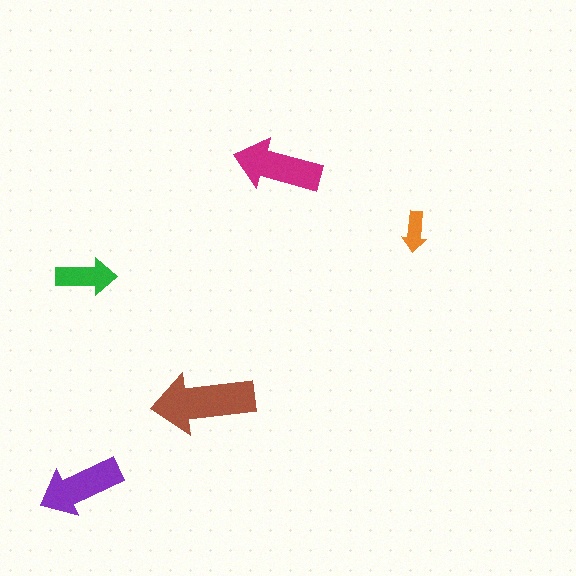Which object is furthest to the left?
The purple arrow is leftmost.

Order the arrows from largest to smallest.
the brown one, the magenta one, the purple one, the green one, the orange one.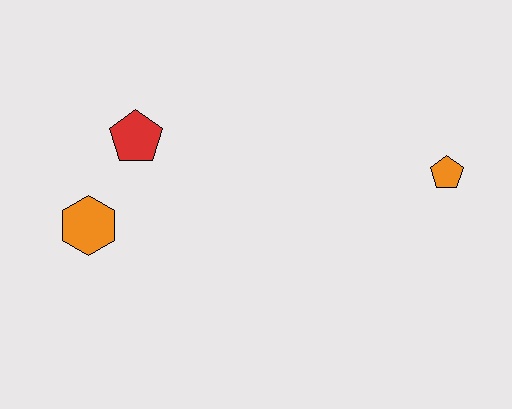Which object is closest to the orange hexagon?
The red pentagon is closest to the orange hexagon.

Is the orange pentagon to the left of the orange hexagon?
No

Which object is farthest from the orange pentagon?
The orange hexagon is farthest from the orange pentagon.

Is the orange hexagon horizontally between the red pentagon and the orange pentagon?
No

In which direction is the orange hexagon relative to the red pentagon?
The orange hexagon is below the red pentagon.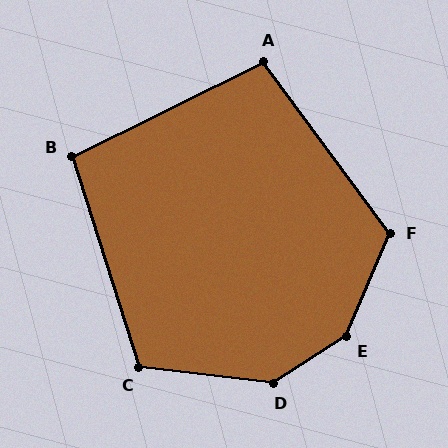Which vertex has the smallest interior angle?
B, at approximately 99 degrees.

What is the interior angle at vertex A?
Approximately 100 degrees (obtuse).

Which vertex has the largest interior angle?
E, at approximately 145 degrees.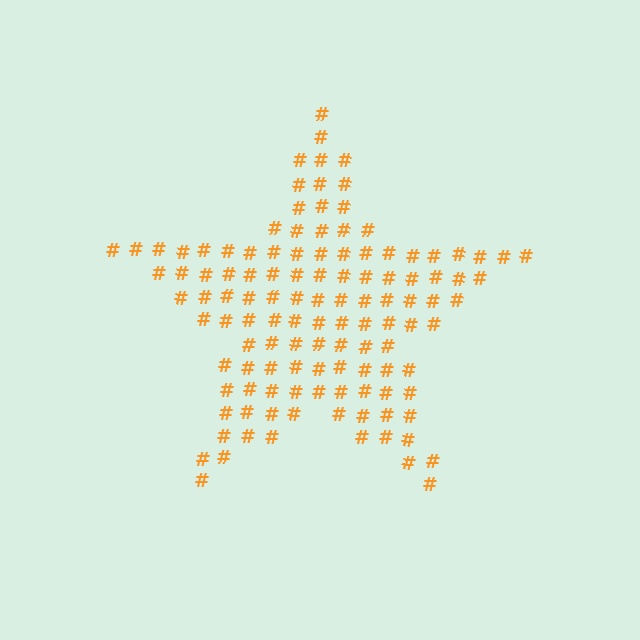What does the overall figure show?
The overall figure shows a star.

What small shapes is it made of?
It is made of small hash symbols.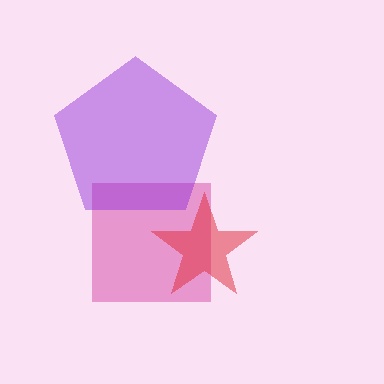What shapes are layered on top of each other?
The layered shapes are: a pink square, a red star, a purple pentagon.